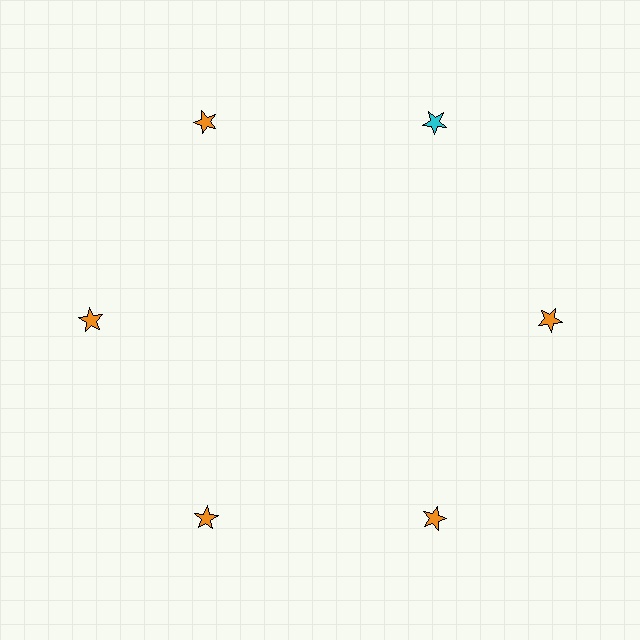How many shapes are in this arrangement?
There are 6 shapes arranged in a ring pattern.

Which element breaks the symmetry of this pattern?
The cyan star at roughly the 1 o'clock position breaks the symmetry. All other shapes are orange stars.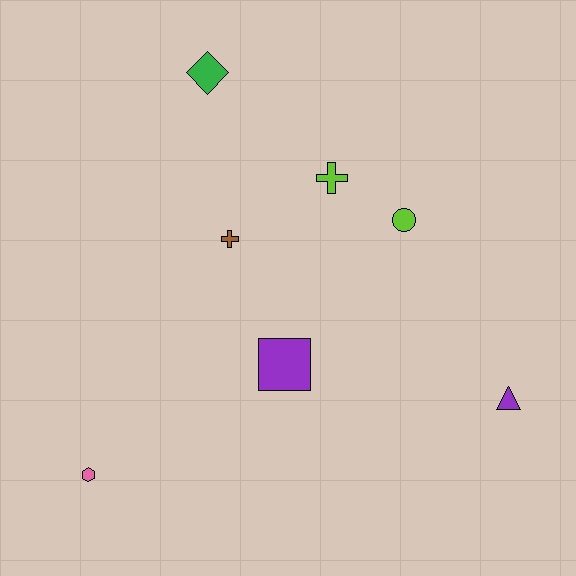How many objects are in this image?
There are 7 objects.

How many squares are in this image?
There is 1 square.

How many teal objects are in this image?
There are no teal objects.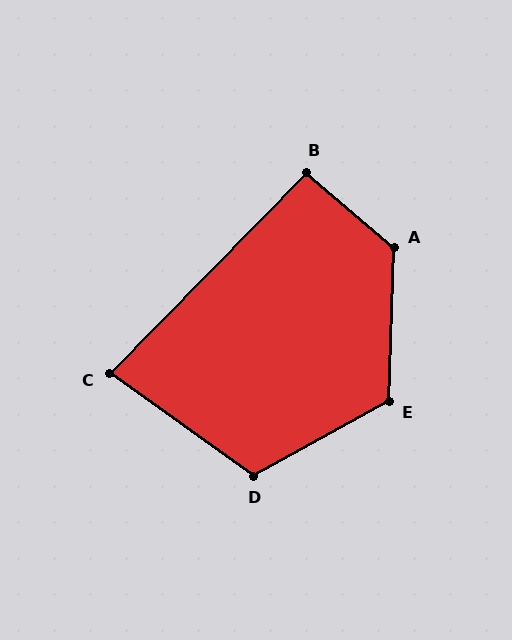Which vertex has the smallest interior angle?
C, at approximately 81 degrees.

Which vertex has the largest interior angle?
A, at approximately 129 degrees.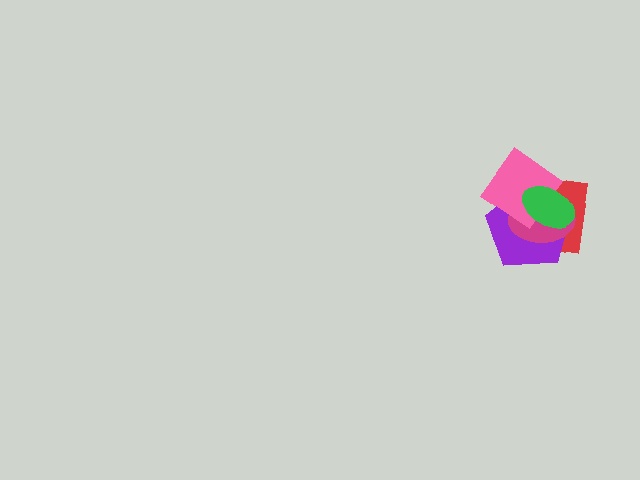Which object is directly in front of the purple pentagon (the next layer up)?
The magenta ellipse is directly in front of the purple pentagon.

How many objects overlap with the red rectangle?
4 objects overlap with the red rectangle.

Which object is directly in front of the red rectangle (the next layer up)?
The purple pentagon is directly in front of the red rectangle.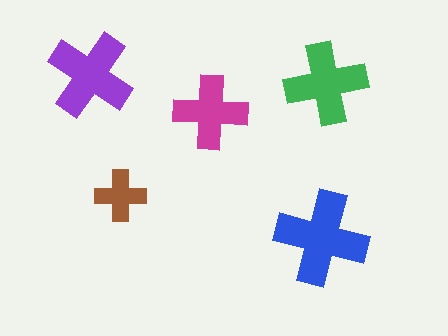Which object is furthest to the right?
The green cross is rightmost.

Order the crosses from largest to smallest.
the blue one, the purple one, the green one, the magenta one, the brown one.